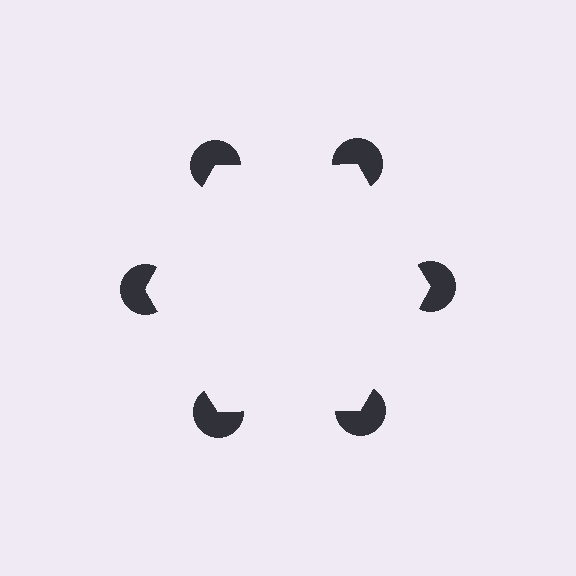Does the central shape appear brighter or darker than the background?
It typically appears slightly brighter than the background, even though no actual brightness change is drawn.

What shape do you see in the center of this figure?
An illusory hexagon — its edges are inferred from the aligned wedge cuts in the pac-man discs, not physically drawn.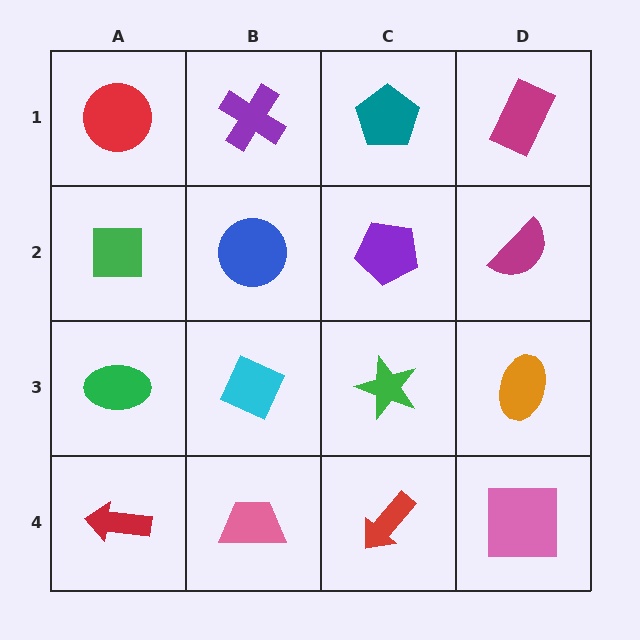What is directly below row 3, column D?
A pink square.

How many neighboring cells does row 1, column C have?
3.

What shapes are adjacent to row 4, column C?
A green star (row 3, column C), a pink trapezoid (row 4, column B), a pink square (row 4, column D).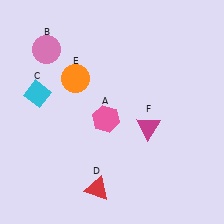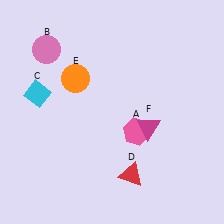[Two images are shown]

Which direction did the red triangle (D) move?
The red triangle (D) moved right.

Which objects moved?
The objects that moved are: the pink hexagon (A), the red triangle (D).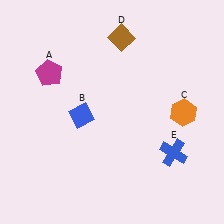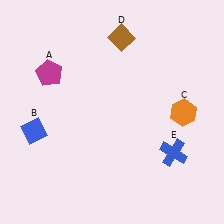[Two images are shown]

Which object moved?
The blue diamond (B) moved left.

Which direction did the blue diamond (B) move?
The blue diamond (B) moved left.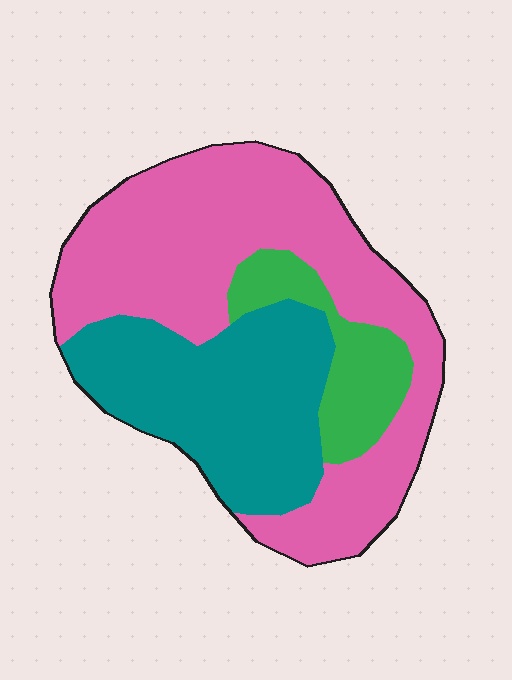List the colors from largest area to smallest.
From largest to smallest: pink, teal, green.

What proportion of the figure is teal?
Teal covers about 35% of the figure.